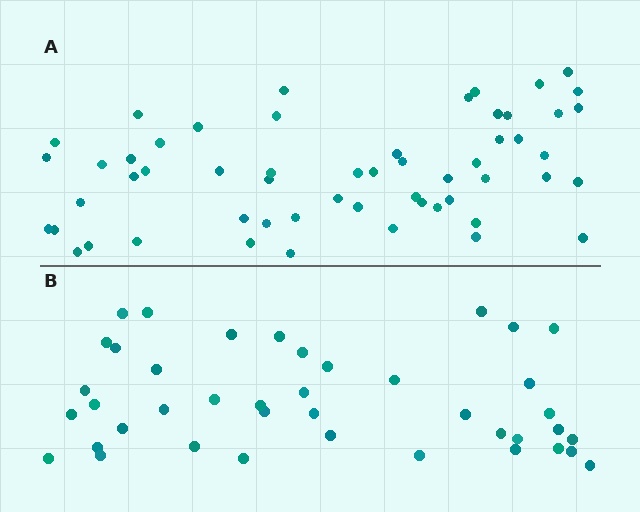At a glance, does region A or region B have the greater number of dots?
Region A (the top region) has more dots.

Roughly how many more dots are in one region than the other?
Region A has approximately 15 more dots than region B.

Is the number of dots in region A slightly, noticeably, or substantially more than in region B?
Region A has noticeably more, but not dramatically so. The ratio is roughly 1.4 to 1.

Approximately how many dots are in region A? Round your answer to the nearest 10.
About 60 dots. (The exact count is 56, which rounds to 60.)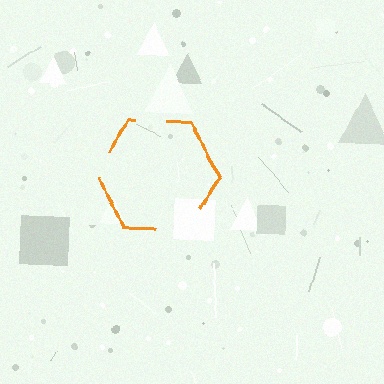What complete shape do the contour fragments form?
The contour fragments form a hexagon.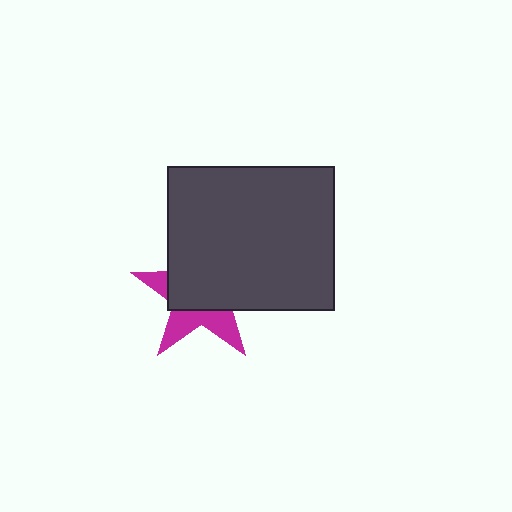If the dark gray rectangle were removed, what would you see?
You would see the complete magenta star.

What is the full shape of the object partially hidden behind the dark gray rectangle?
The partially hidden object is a magenta star.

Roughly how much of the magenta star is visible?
A small part of it is visible (roughly 38%).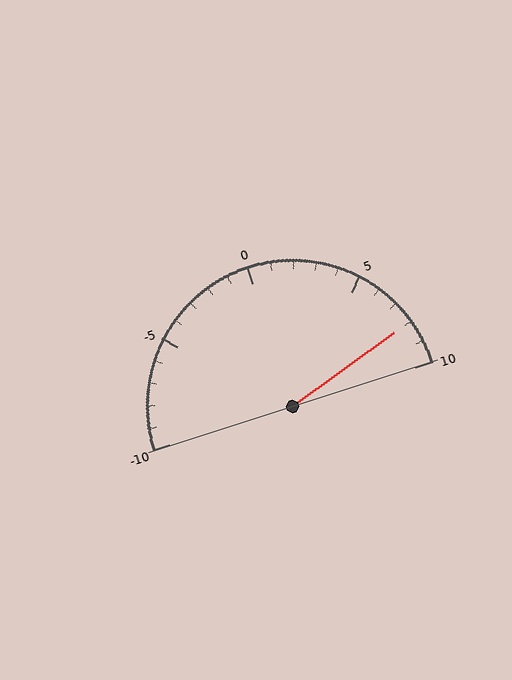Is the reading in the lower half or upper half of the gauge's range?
The reading is in the upper half of the range (-10 to 10).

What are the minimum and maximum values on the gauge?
The gauge ranges from -10 to 10.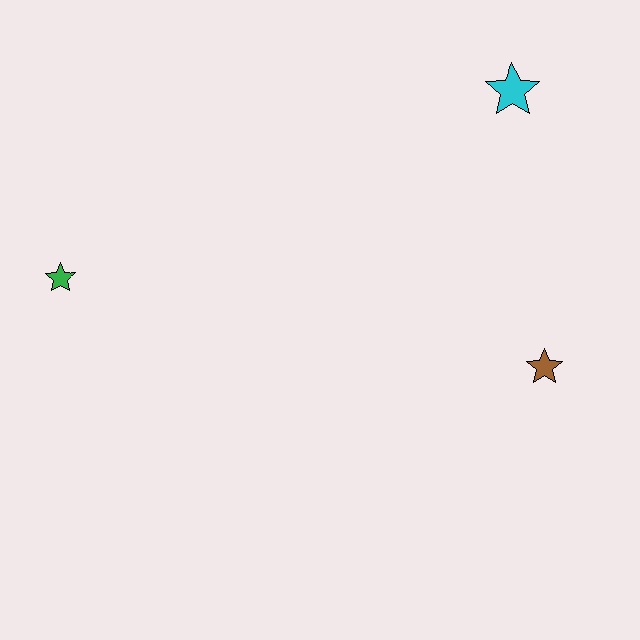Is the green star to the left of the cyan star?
Yes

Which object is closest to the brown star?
The cyan star is closest to the brown star.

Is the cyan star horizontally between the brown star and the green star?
Yes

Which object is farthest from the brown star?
The green star is farthest from the brown star.